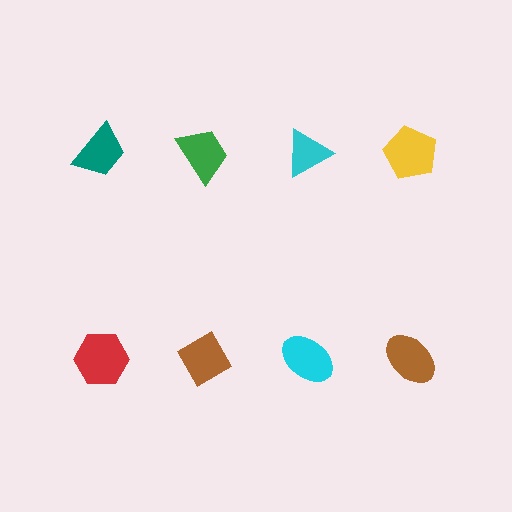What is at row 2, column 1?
A red hexagon.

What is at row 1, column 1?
A teal trapezoid.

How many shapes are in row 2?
4 shapes.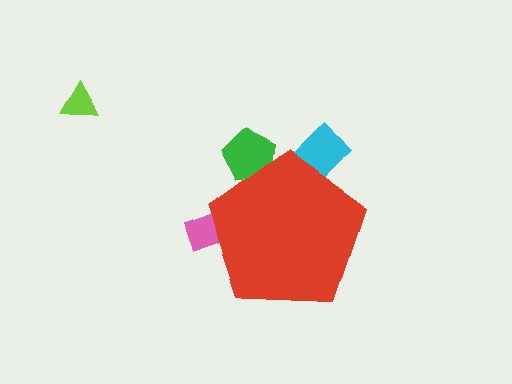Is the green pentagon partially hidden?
Yes, the green pentagon is partially hidden behind the red pentagon.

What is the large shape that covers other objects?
A red pentagon.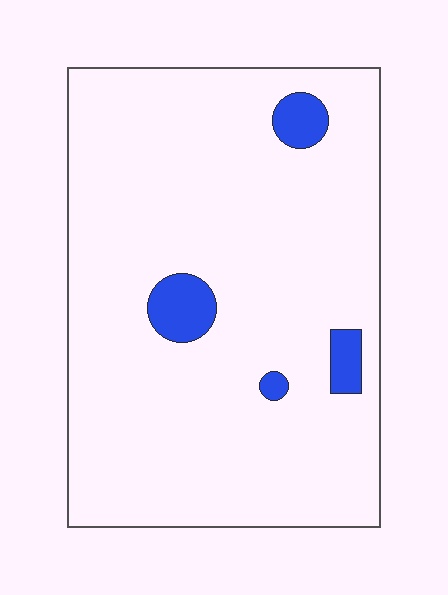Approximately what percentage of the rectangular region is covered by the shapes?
Approximately 5%.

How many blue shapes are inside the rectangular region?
4.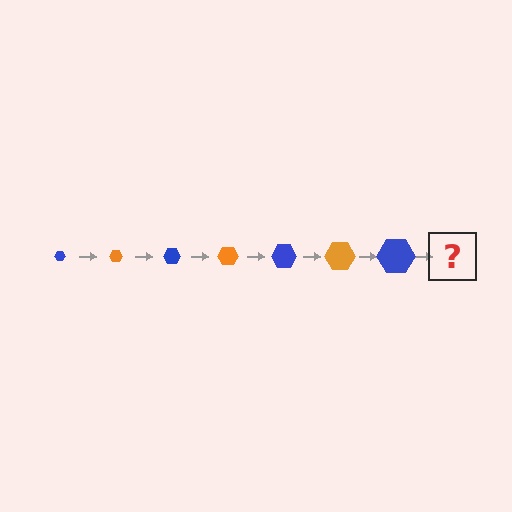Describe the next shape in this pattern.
It should be an orange hexagon, larger than the previous one.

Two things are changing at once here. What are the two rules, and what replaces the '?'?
The two rules are that the hexagon grows larger each step and the color cycles through blue and orange. The '?' should be an orange hexagon, larger than the previous one.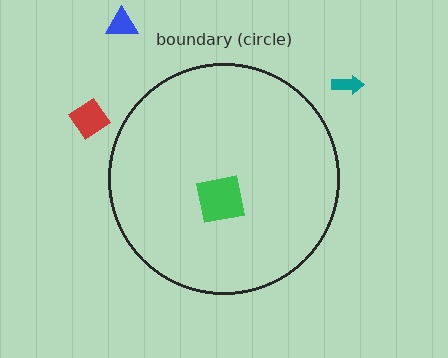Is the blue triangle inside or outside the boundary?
Outside.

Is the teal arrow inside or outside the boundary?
Outside.